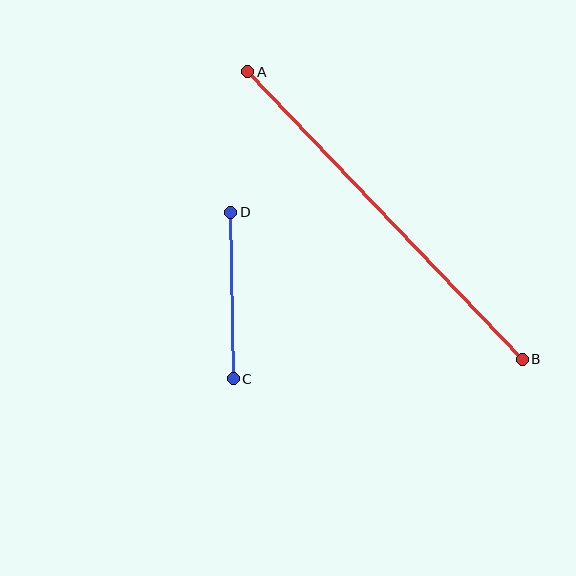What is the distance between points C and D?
The distance is approximately 166 pixels.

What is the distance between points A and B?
The distance is approximately 397 pixels.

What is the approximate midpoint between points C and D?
The midpoint is at approximately (232, 296) pixels.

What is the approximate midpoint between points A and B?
The midpoint is at approximately (385, 216) pixels.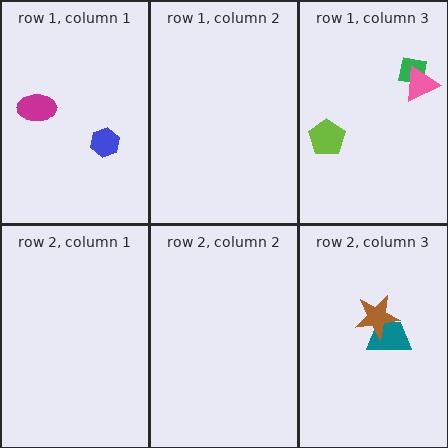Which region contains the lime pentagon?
The row 1, column 3 region.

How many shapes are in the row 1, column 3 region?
3.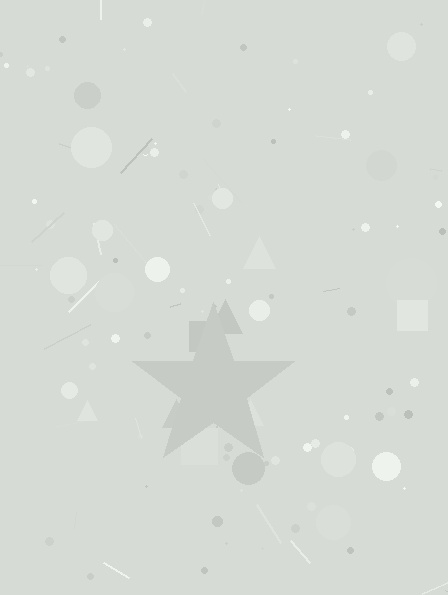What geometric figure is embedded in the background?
A star is embedded in the background.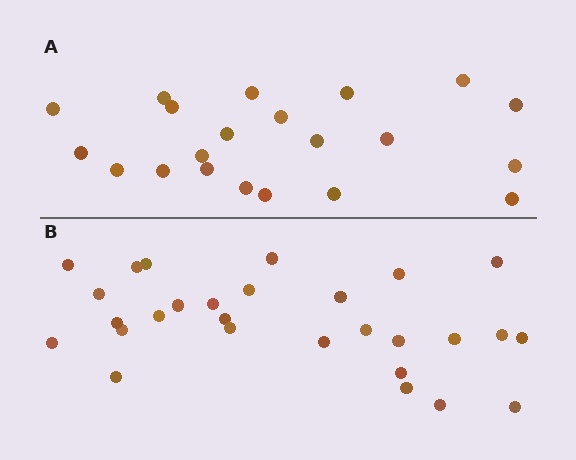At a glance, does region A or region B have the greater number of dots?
Region B (the bottom region) has more dots.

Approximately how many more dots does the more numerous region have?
Region B has roughly 8 or so more dots than region A.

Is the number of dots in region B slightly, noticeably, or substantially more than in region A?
Region B has noticeably more, but not dramatically so. The ratio is roughly 1.3 to 1.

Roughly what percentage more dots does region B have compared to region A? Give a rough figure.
About 35% more.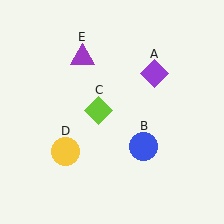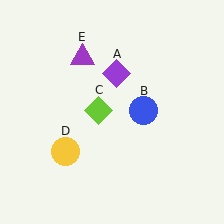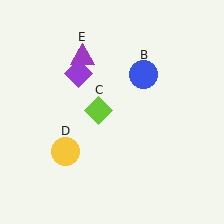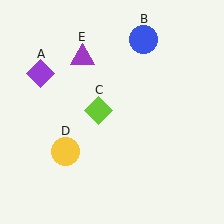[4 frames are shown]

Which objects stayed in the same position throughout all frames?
Lime diamond (object C) and yellow circle (object D) and purple triangle (object E) remained stationary.